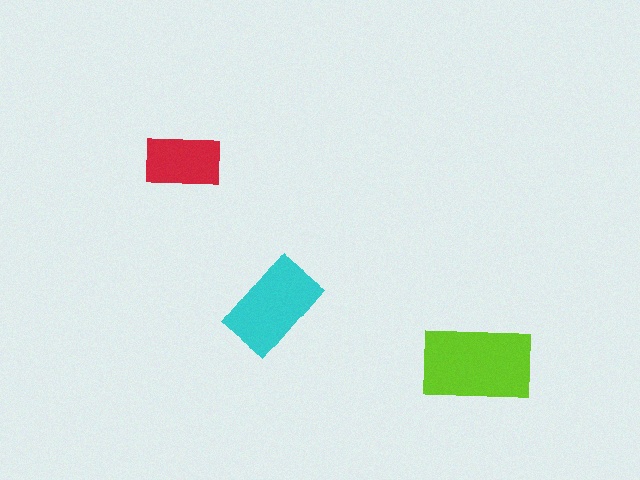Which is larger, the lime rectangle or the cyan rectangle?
The lime one.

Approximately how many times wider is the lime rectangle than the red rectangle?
About 1.5 times wider.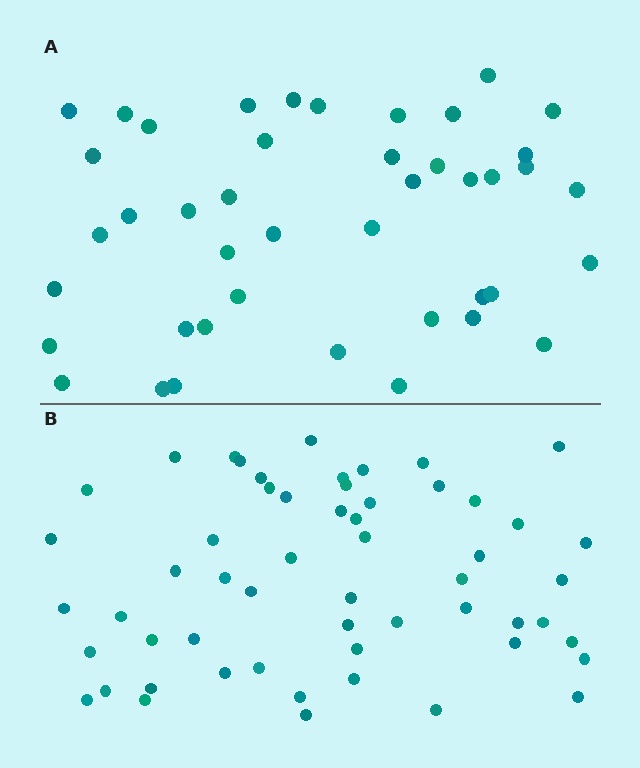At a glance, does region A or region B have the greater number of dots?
Region B (the bottom region) has more dots.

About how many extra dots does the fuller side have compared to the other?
Region B has approximately 15 more dots than region A.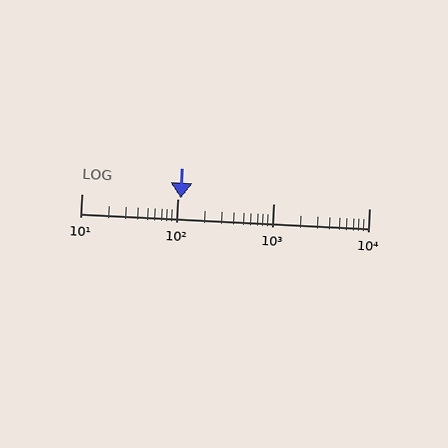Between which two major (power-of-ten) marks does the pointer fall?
The pointer is between 100 and 1000.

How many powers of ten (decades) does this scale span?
The scale spans 3 decades, from 10 to 10000.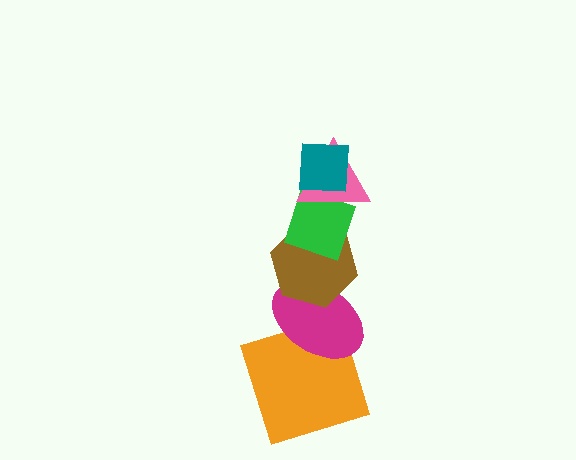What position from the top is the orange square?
The orange square is 6th from the top.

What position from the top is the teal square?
The teal square is 1st from the top.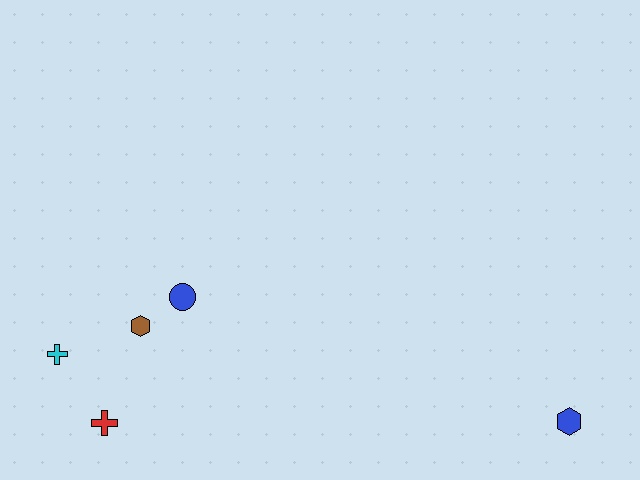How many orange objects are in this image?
There are no orange objects.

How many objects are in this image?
There are 5 objects.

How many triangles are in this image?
There are no triangles.